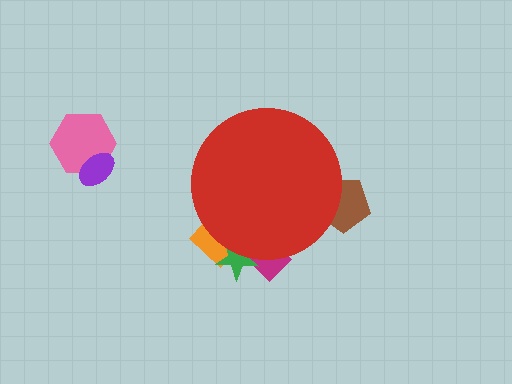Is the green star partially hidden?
Yes, the green star is partially hidden behind the red circle.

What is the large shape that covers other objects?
A red circle.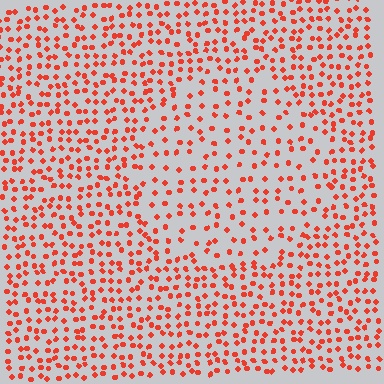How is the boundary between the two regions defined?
The boundary is defined by a change in element density (approximately 1.7x ratio). All elements are the same color, size, and shape.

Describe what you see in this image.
The image contains small red elements arranged at two different densities. A circle-shaped region is visible where the elements are less densely packed than the surrounding area.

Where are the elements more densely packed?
The elements are more densely packed outside the circle boundary.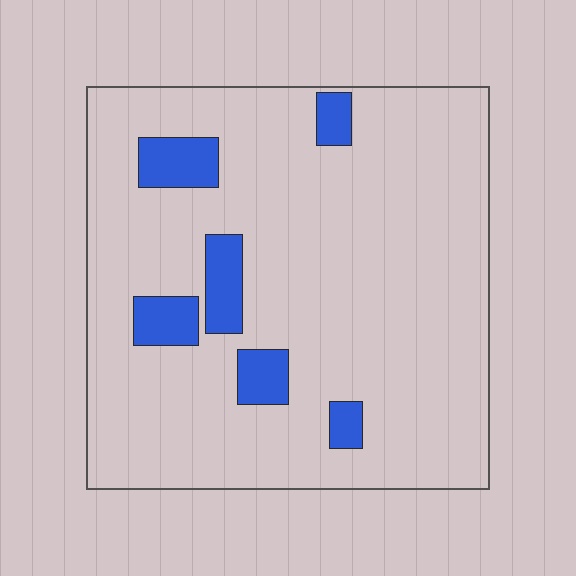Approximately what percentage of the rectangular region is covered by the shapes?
Approximately 10%.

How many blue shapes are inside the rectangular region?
6.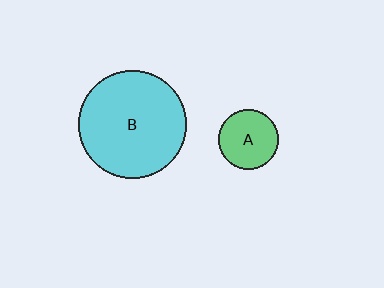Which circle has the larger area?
Circle B (cyan).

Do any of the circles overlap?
No, none of the circles overlap.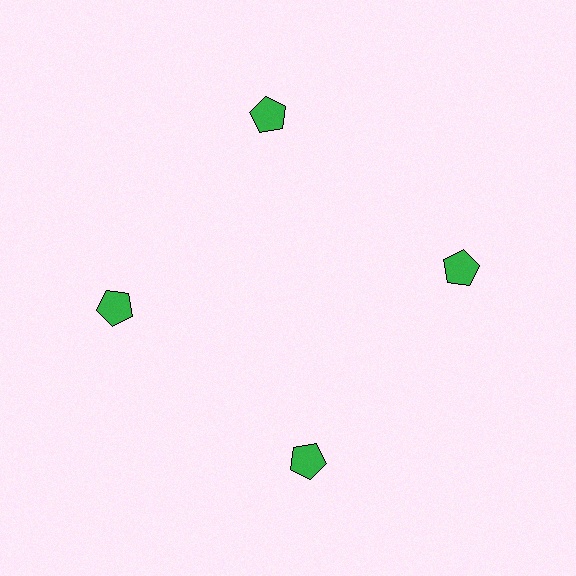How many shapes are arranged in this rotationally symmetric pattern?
There are 4 shapes, arranged in 4 groups of 1.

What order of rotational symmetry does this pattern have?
This pattern has 4-fold rotational symmetry.